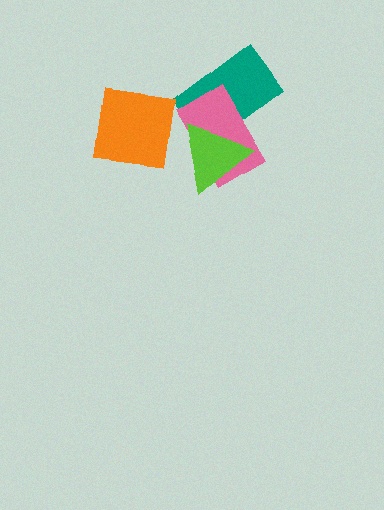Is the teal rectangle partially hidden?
Yes, it is partially covered by another shape.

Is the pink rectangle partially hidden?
Yes, it is partially covered by another shape.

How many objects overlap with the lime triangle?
2 objects overlap with the lime triangle.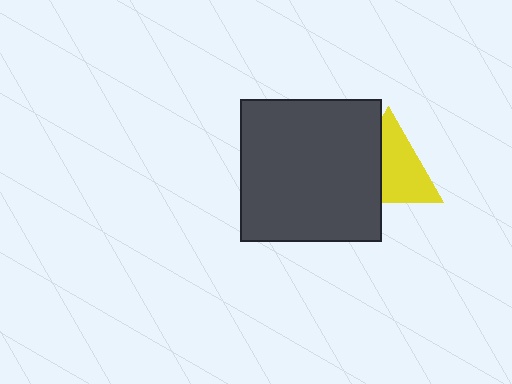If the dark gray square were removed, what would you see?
You would see the complete yellow triangle.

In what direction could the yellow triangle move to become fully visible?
The yellow triangle could move right. That would shift it out from behind the dark gray square entirely.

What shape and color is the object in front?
The object in front is a dark gray square.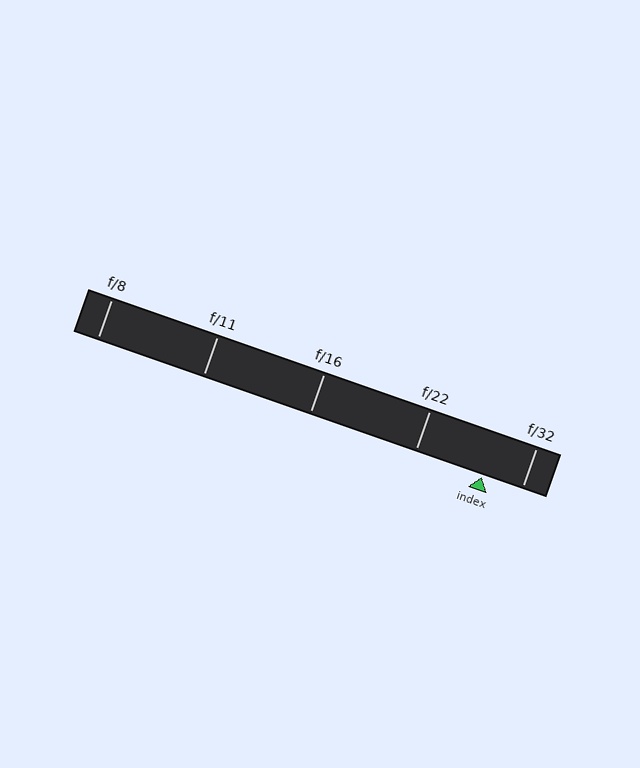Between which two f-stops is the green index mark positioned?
The index mark is between f/22 and f/32.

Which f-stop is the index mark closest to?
The index mark is closest to f/32.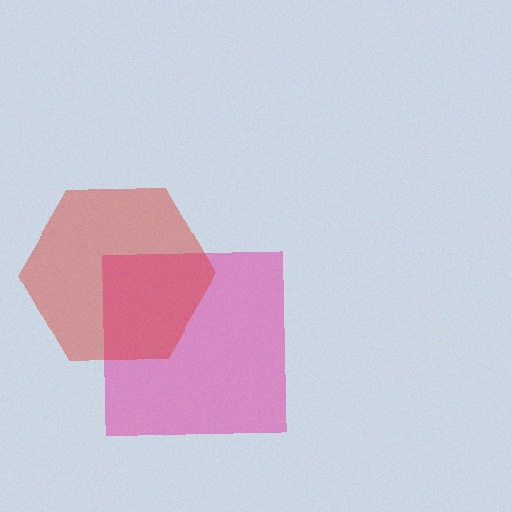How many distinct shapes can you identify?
There are 2 distinct shapes: a pink square, a red hexagon.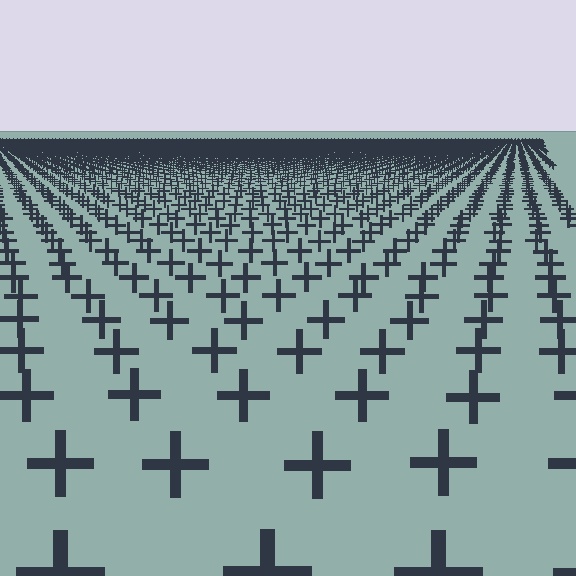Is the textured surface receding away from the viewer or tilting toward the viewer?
The surface is receding away from the viewer. Texture elements get smaller and denser toward the top.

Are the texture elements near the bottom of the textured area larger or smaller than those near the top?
Larger. Near the bottom, elements are closer to the viewer and appear at a bigger on-screen size.